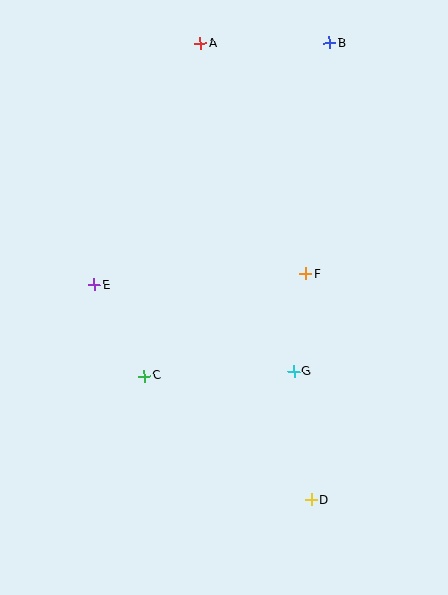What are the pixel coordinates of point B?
Point B is at (329, 43).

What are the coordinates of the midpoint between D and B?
The midpoint between D and B is at (320, 272).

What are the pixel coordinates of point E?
Point E is at (94, 285).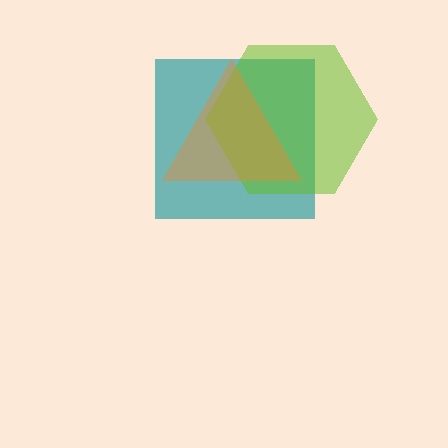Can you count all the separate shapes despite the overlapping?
Yes, there are 3 separate shapes.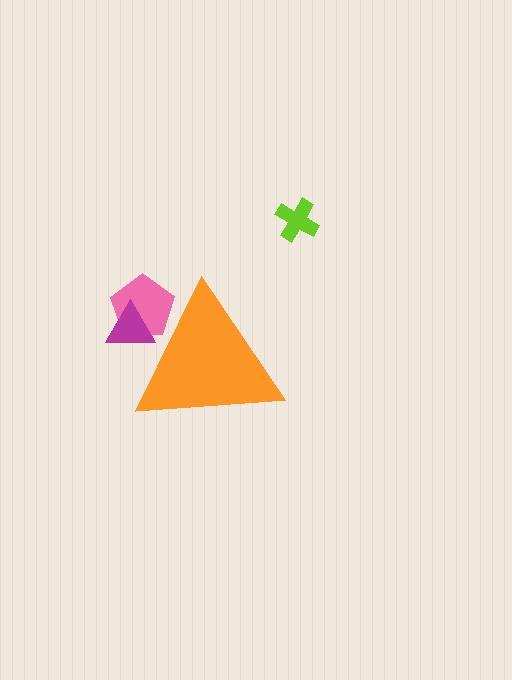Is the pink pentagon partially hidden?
Yes, the pink pentagon is partially hidden behind the orange triangle.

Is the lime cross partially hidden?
No, the lime cross is fully visible.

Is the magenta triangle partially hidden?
Yes, the magenta triangle is partially hidden behind the orange triangle.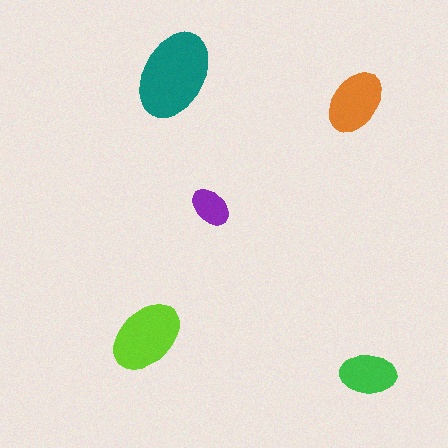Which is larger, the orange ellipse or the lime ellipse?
The lime one.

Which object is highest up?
The teal ellipse is topmost.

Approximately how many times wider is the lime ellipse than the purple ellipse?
About 2 times wider.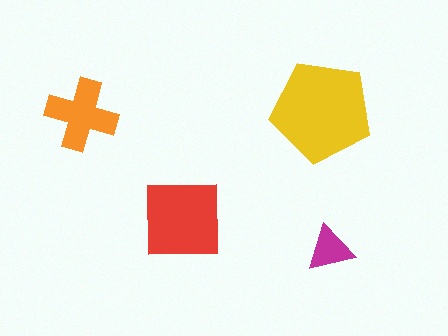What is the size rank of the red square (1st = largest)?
2nd.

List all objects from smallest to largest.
The magenta triangle, the orange cross, the red square, the yellow pentagon.